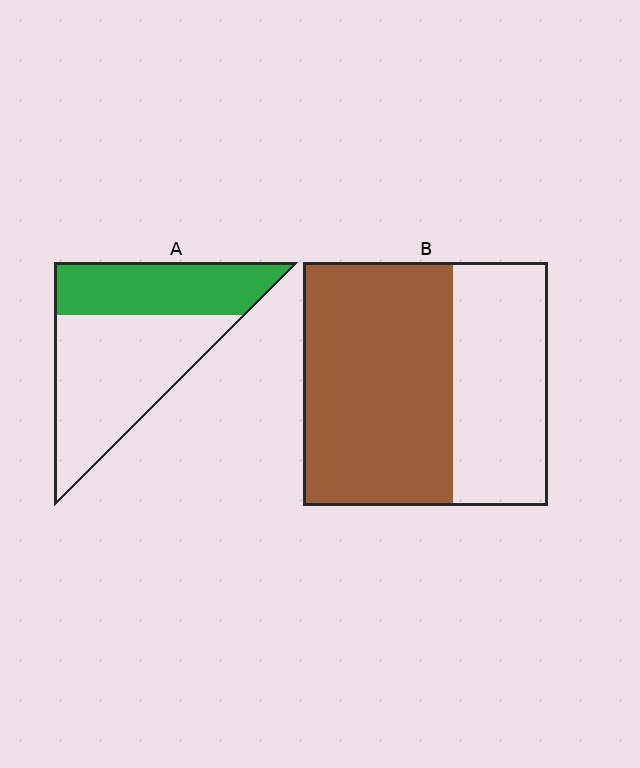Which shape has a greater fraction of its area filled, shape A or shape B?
Shape B.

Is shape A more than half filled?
No.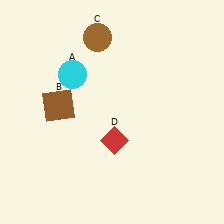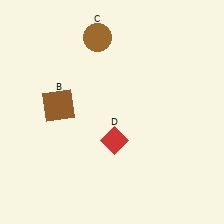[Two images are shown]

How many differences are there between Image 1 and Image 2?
There is 1 difference between the two images.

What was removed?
The cyan circle (A) was removed in Image 2.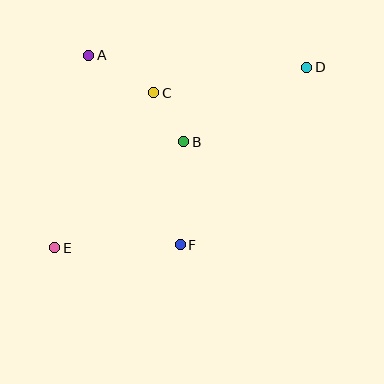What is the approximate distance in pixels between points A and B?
The distance between A and B is approximately 129 pixels.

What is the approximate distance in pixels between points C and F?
The distance between C and F is approximately 154 pixels.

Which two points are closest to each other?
Points B and C are closest to each other.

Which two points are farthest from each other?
Points D and E are farthest from each other.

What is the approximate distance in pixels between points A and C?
The distance between A and C is approximately 75 pixels.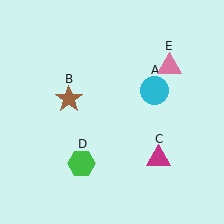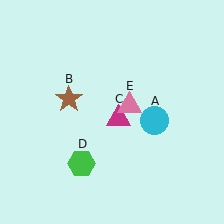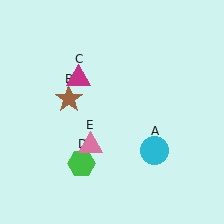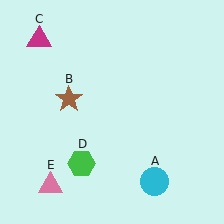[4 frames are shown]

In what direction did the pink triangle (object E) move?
The pink triangle (object E) moved down and to the left.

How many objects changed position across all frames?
3 objects changed position: cyan circle (object A), magenta triangle (object C), pink triangle (object E).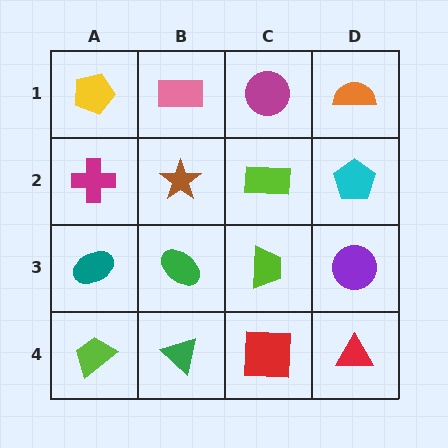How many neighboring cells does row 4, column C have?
3.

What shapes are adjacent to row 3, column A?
A magenta cross (row 2, column A), a lime trapezoid (row 4, column A), a green ellipse (row 3, column B).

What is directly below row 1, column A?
A magenta cross.